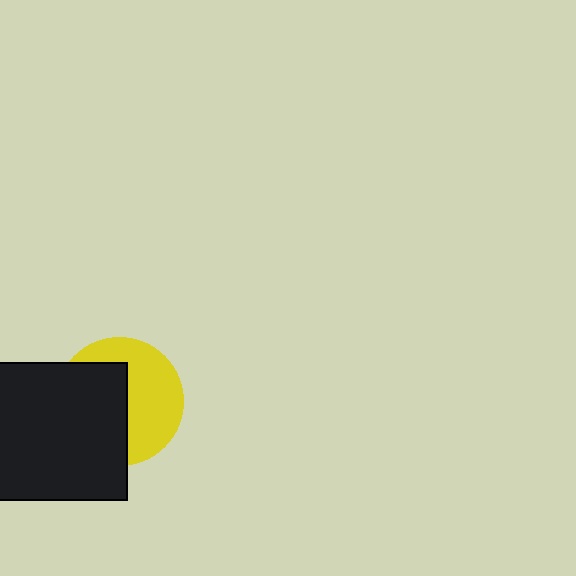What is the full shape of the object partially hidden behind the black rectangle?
The partially hidden object is a yellow circle.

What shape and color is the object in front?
The object in front is a black rectangle.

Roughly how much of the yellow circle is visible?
About half of it is visible (roughly 50%).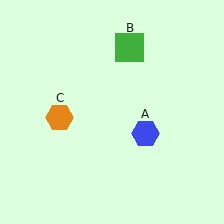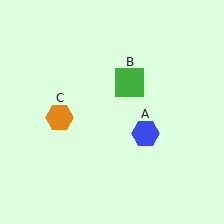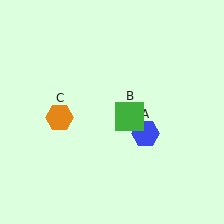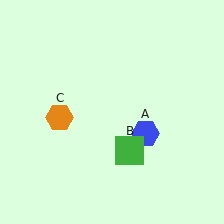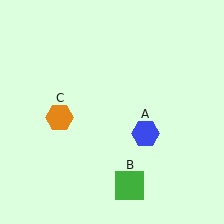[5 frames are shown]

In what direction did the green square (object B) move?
The green square (object B) moved down.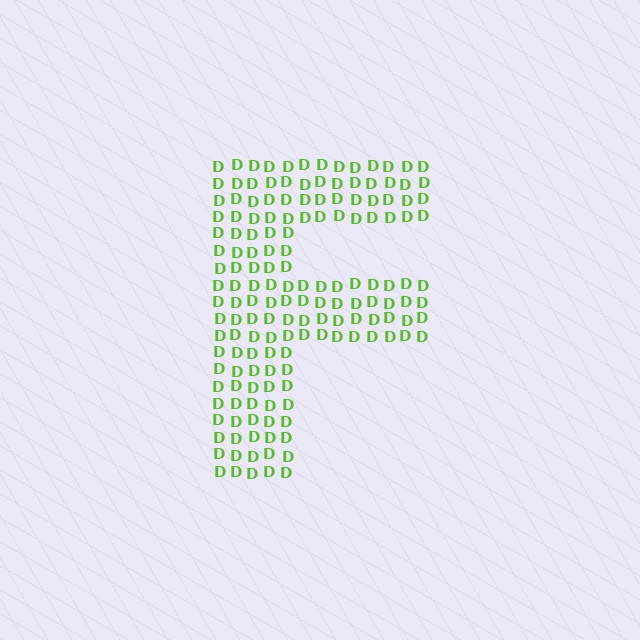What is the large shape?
The large shape is the letter F.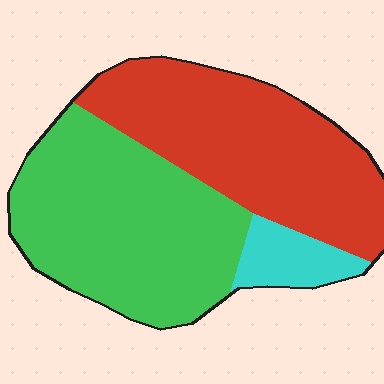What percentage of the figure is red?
Red covers about 45% of the figure.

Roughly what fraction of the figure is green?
Green takes up about one half (1/2) of the figure.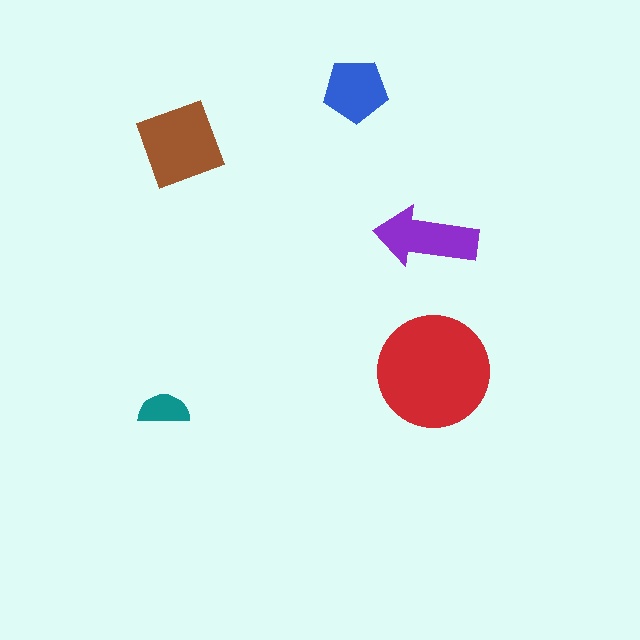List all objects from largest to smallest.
The red circle, the brown diamond, the purple arrow, the blue pentagon, the teal semicircle.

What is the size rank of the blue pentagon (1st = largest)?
4th.